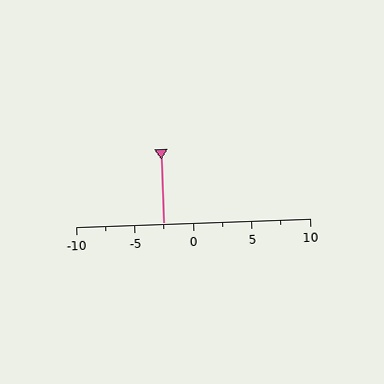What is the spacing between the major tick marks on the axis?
The major ticks are spaced 5 apart.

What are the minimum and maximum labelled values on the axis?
The axis runs from -10 to 10.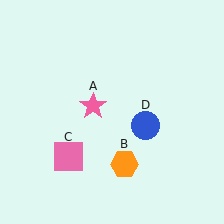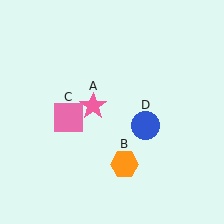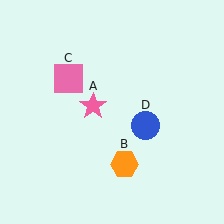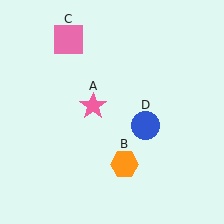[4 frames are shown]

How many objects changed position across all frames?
1 object changed position: pink square (object C).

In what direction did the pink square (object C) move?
The pink square (object C) moved up.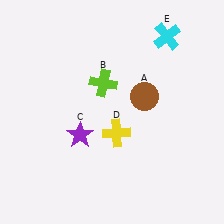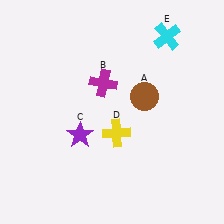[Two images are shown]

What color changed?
The cross (B) changed from lime in Image 1 to magenta in Image 2.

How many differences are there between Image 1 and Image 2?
There is 1 difference between the two images.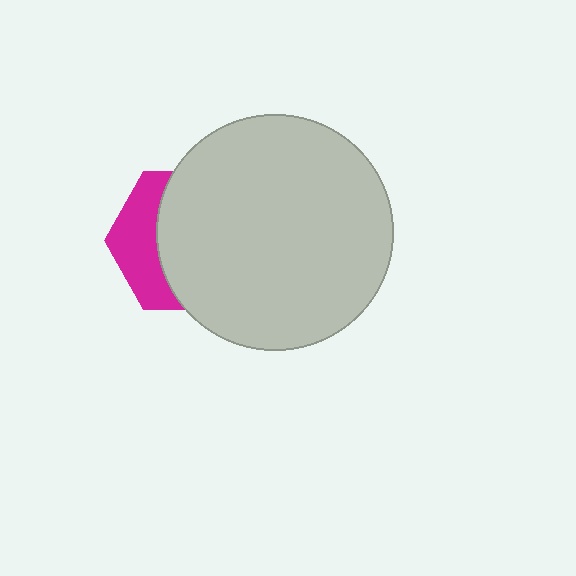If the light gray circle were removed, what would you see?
You would see the complete magenta hexagon.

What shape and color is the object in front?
The object in front is a light gray circle.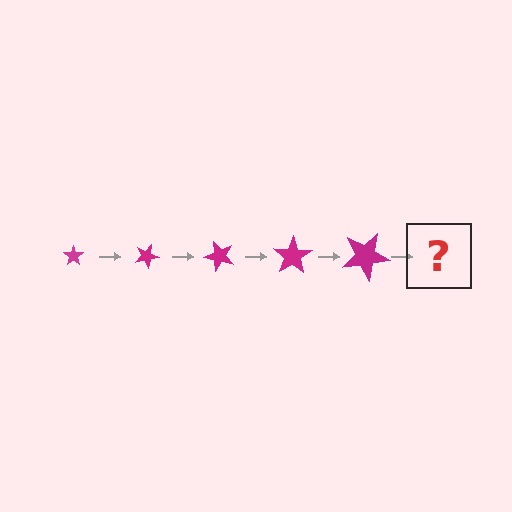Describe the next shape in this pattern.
It should be a star, larger than the previous one and rotated 125 degrees from the start.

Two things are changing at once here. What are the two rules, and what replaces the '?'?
The two rules are that the star grows larger each step and it rotates 25 degrees each step. The '?' should be a star, larger than the previous one and rotated 125 degrees from the start.